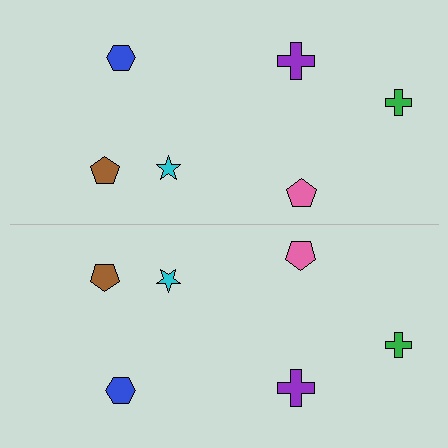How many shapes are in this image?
There are 12 shapes in this image.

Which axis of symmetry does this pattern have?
The pattern has a horizontal axis of symmetry running through the center of the image.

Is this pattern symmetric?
Yes, this pattern has bilateral (reflection) symmetry.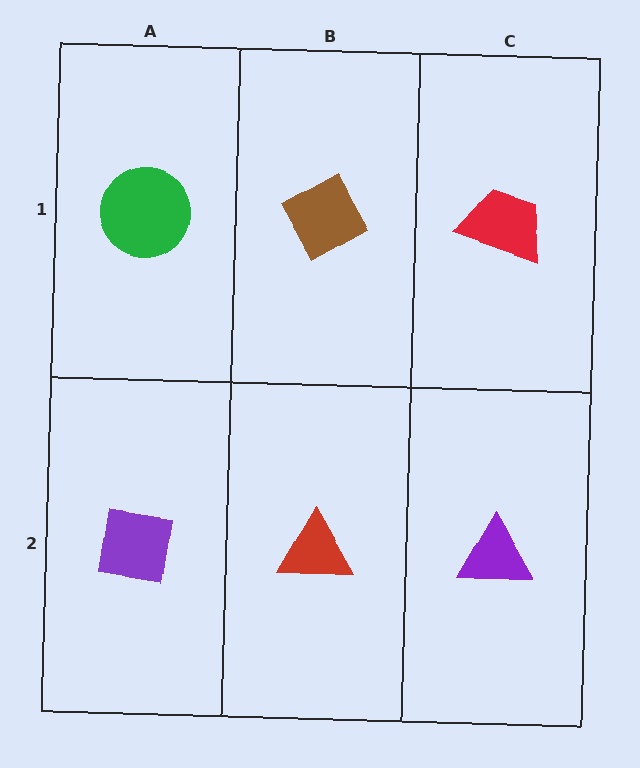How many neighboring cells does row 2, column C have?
2.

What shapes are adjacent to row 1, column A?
A purple square (row 2, column A), a brown diamond (row 1, column B).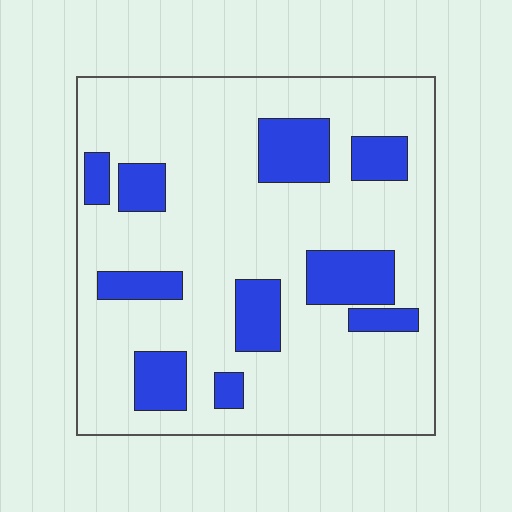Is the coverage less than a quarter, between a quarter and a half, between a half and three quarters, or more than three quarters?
Less than a quarter.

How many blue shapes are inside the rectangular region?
10.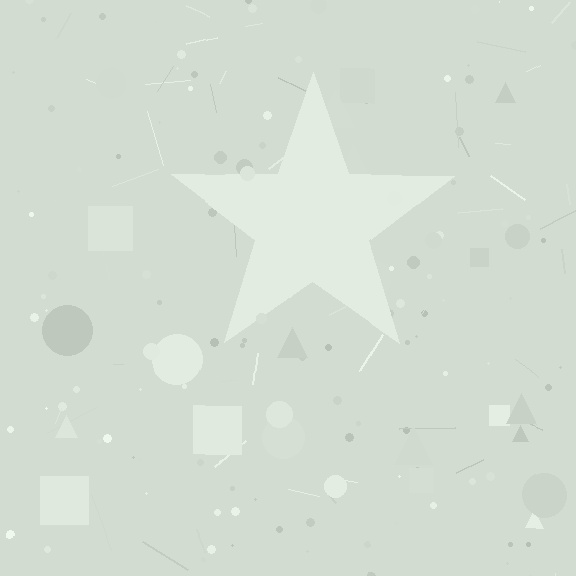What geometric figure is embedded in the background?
A star is embedded in the background.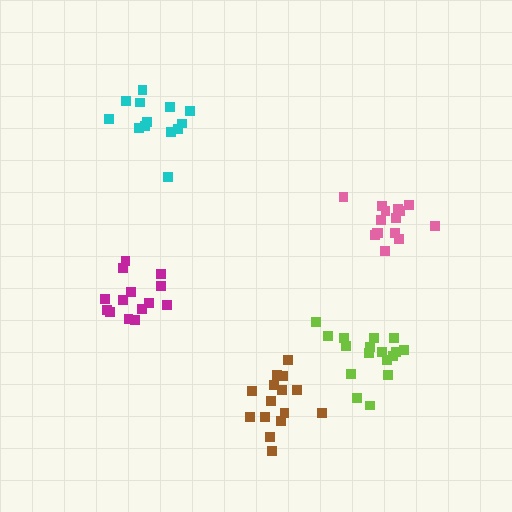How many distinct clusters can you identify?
There are 5 distinct clusters.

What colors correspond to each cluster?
The clusters are colored: magenta, brown, lime, pink, cyan.